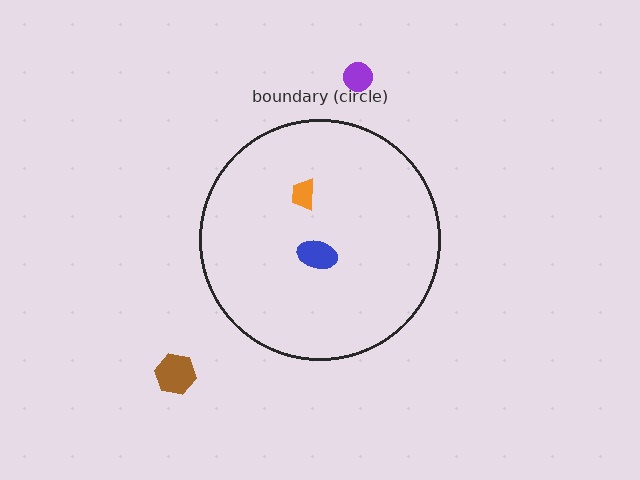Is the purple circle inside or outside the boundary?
Outside.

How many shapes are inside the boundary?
2 inside, 2 outside.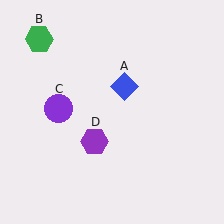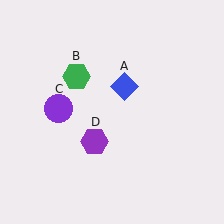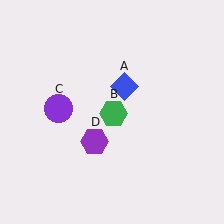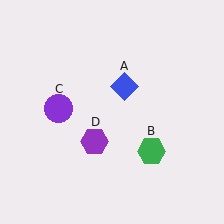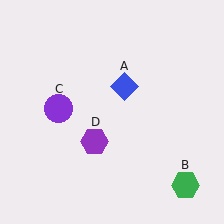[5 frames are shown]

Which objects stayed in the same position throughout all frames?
Blue diamond (object A) and purple circle (object C) and purple hexagon (object D) remained stationary.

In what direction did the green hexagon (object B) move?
The green hexagon (object B) moved down and to the right.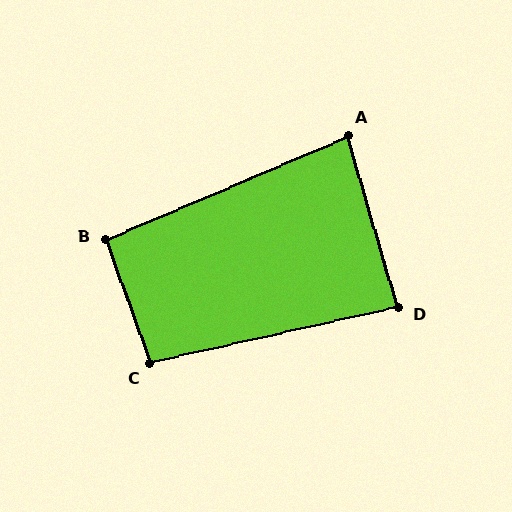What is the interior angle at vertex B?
Approximately 94 degrees (approximately right).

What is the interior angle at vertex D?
Approximately 86 degrees (approximately right).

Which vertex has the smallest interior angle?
A, at approximately 83 degrees.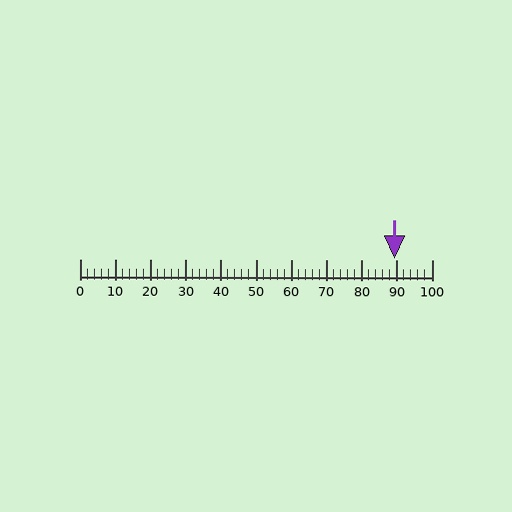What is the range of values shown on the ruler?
The ruler shows values from 0 to 100.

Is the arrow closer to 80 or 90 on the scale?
The arrow is closer to 90.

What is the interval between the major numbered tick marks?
The major tick marks are spaced 10 units apart.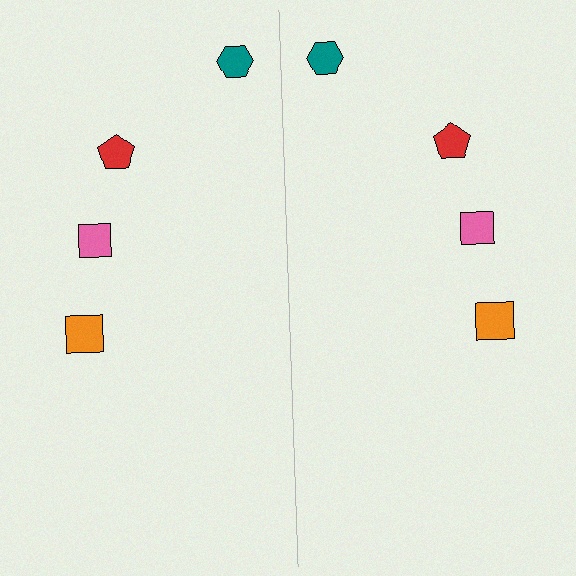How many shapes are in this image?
There are 8 shapes in this image.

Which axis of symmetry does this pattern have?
The pattern has a vertical axis of symmetry running through the center of the image.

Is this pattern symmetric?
Yes, this pattern has bilateral (reflection) symmetry.